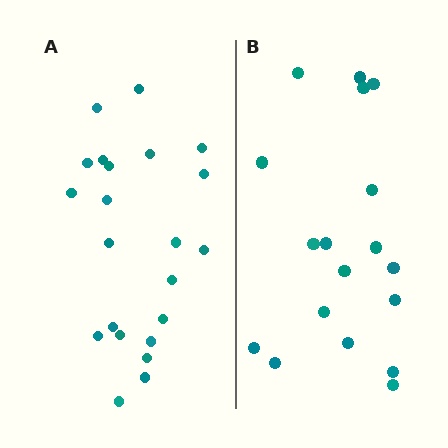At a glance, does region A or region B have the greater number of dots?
Region A (the left region) has more dots.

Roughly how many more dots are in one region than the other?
Region A has about 4 more dots than region B.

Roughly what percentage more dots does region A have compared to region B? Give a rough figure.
About 20% more.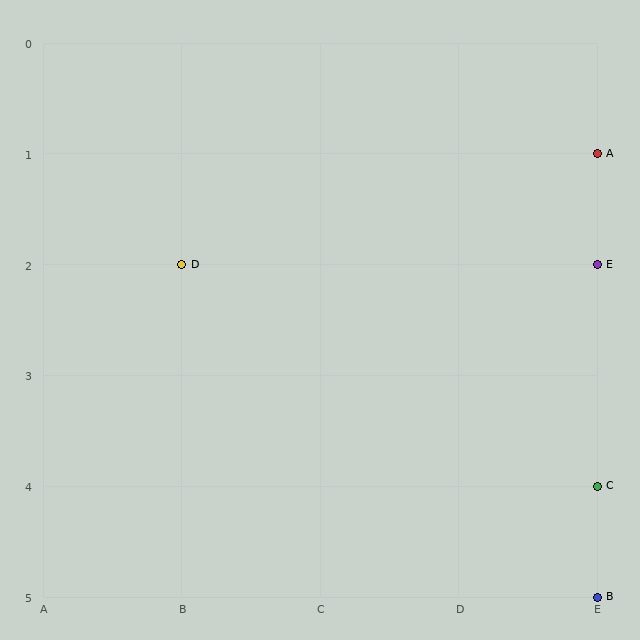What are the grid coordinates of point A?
Point A is at grid coordinates (E, 1).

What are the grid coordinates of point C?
Point C is at grid coordinates (E, 4).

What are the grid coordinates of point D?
Point D is at grid coordinates (B, 2).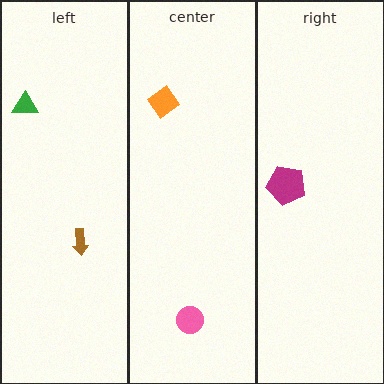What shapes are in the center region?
The orange diamond, the pink circle.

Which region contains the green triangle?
The left region.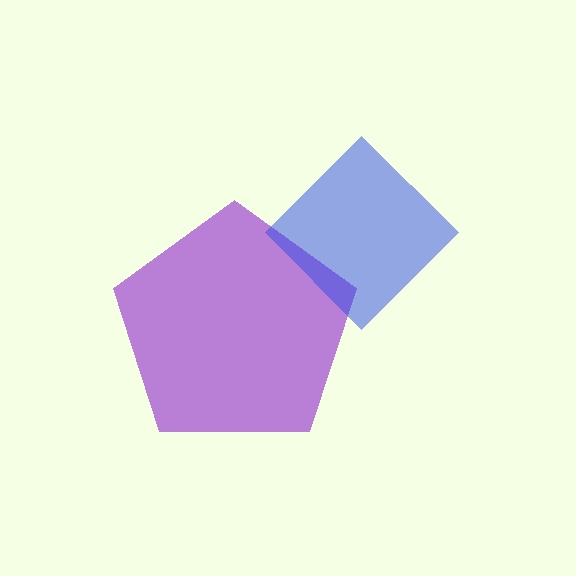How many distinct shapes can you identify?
There are 2 distinct shapes: a purple pentagon, a blue diamond.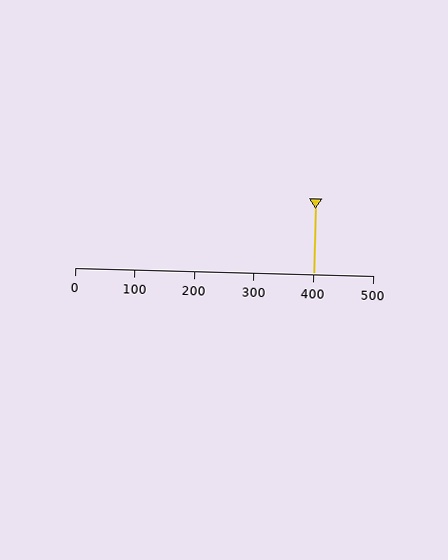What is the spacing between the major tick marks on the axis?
The major ticks are spaced 100 apart.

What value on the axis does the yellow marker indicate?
The marker indicates approximately 400.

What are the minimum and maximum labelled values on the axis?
The axis runs from 0 to 500.